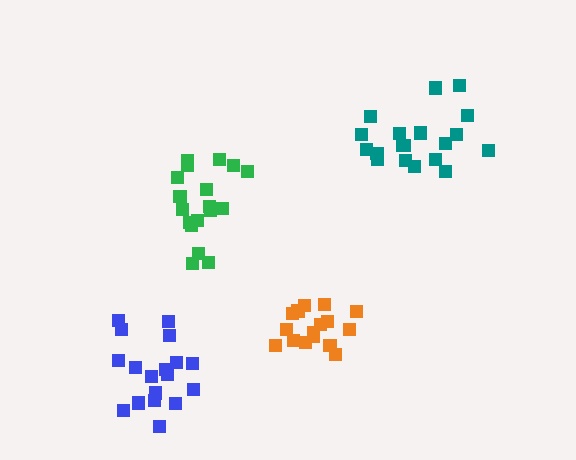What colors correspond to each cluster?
The clusters are colored: green, orange, teal, blue.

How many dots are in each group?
Group 1: 18 dots, Group 2: 16 dots, Group 3: 19 dots, Group 4: 18 dots (71 total).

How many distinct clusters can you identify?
There are 4 distinct clusters.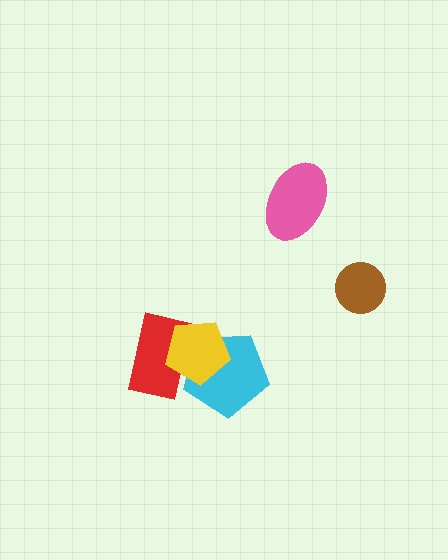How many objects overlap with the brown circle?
0 objects overlap with the brown circle.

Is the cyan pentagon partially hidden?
Yes, it is partially covered by another shape.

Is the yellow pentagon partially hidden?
No, no other shape covers it.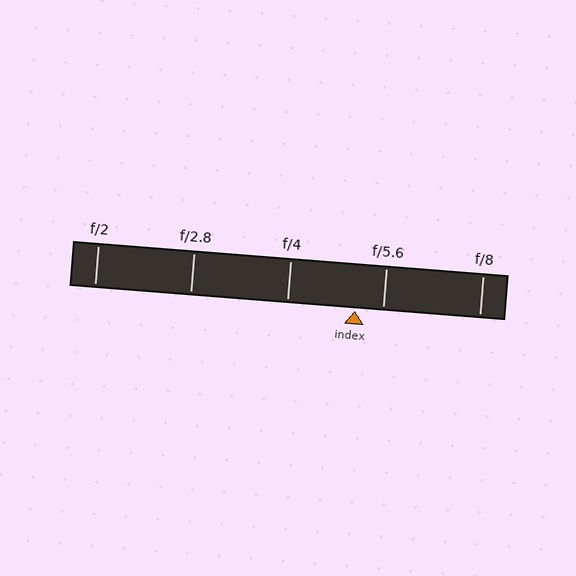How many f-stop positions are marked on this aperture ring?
There are 5 f-stop positions marked.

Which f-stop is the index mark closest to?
The index mark is closest to f/5.6.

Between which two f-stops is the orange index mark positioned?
The index mark is between f/4 and f/5.6.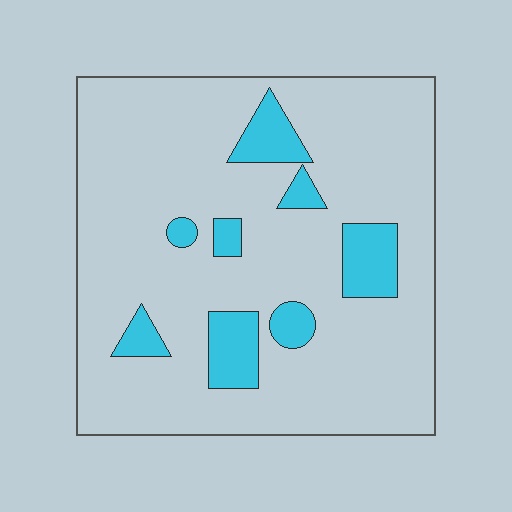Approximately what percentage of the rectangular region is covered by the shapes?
Approximately 15%.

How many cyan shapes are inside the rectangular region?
8.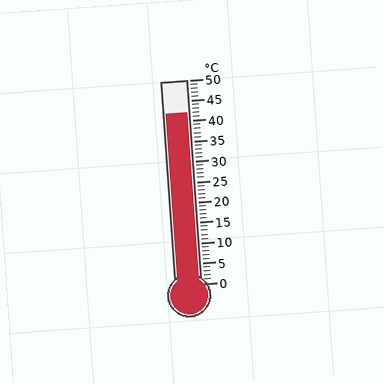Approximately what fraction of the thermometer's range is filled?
The thermometer is filled to approximately 85% of its range.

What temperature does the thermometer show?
The thermometer shows approximately 42°C.